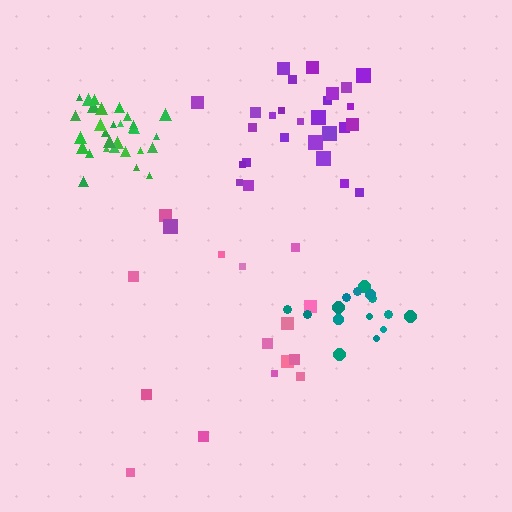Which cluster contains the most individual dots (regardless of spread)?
Green (30).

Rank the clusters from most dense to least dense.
green, teal, purple, pink.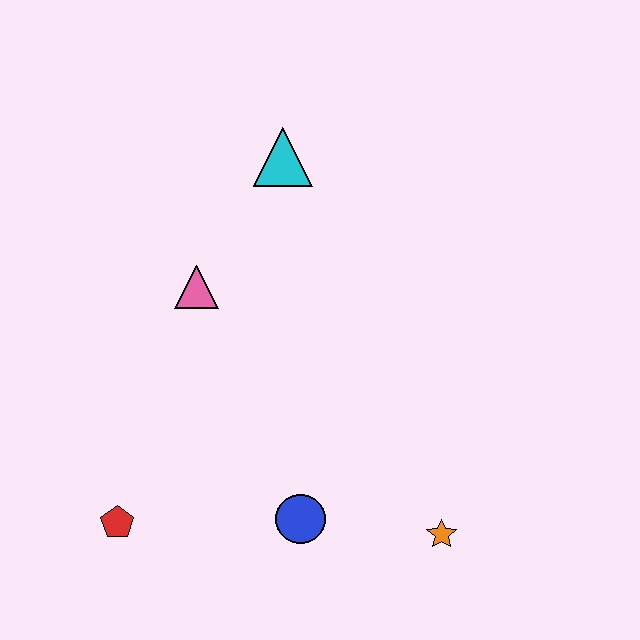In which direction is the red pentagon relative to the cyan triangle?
The red pentagon is below the cyan triangle.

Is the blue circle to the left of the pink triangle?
No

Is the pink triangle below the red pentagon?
No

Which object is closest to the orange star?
The blue circle is closest to the orange star.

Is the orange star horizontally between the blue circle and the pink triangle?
No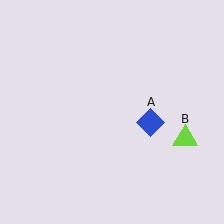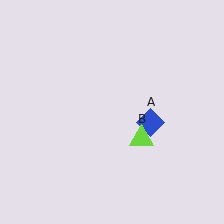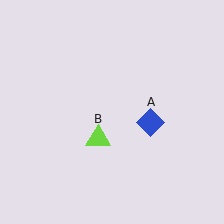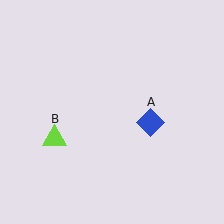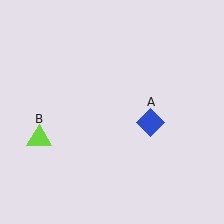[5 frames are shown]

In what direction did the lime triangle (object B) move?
The lime triangle (object B) moved left.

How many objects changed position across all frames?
1 object changed position: lime triangle (object B).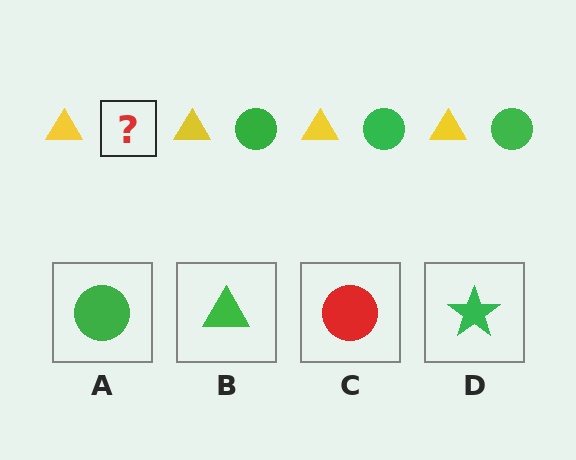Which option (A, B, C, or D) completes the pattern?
A.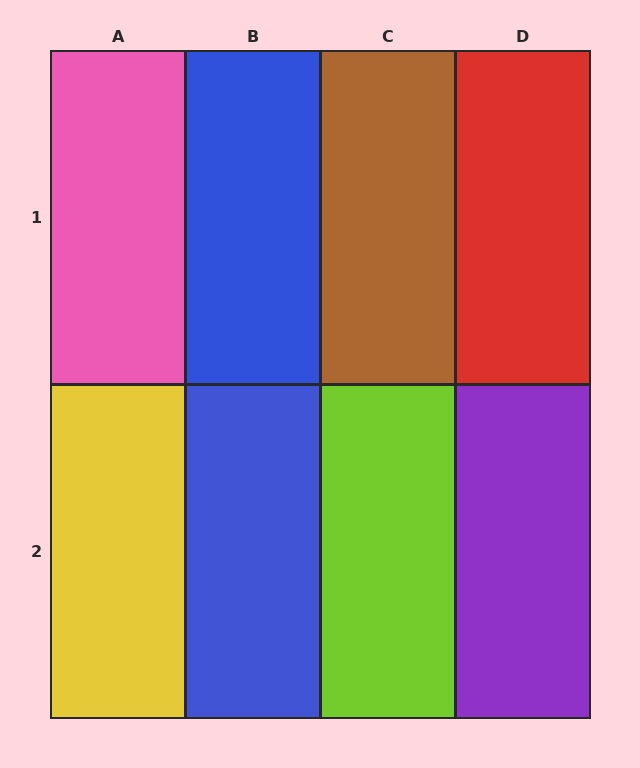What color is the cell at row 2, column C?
Lime.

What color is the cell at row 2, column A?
Yellow.